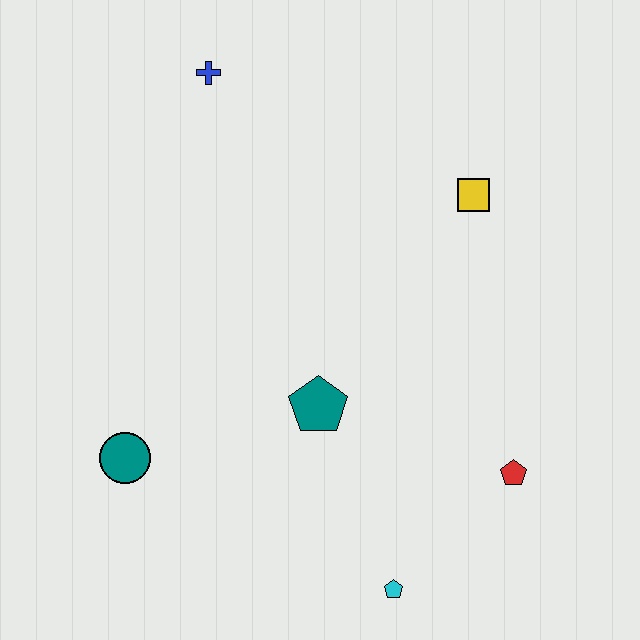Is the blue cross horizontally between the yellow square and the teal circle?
Yes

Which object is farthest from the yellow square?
The teal circle is farthest from the yellow square.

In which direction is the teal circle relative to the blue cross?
The teal circle is below the blue cross.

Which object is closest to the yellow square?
The teal pentagon is closest to the yellow square.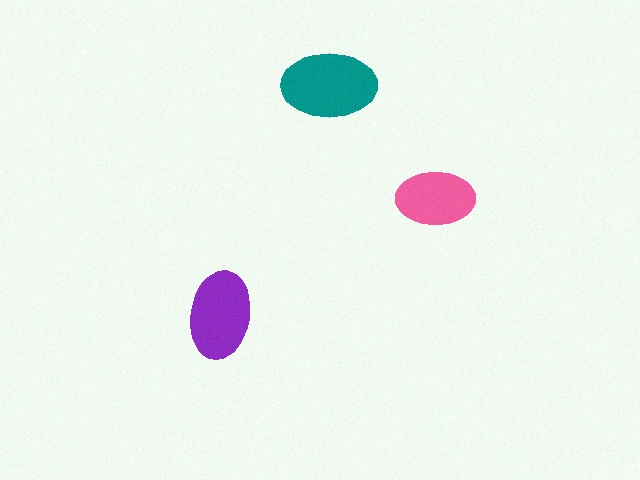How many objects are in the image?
There are 3 objects in the image.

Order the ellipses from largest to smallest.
the teal one, the purple one, the pink one.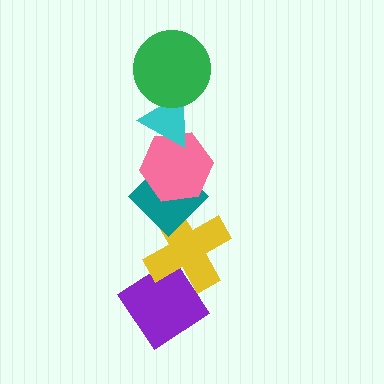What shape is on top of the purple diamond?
The yellow cross is on top of the purple diamond.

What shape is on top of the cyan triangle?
The green circle is on top of the cyan triangle.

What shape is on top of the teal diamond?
The pink hexagon is on top of the teal diamond.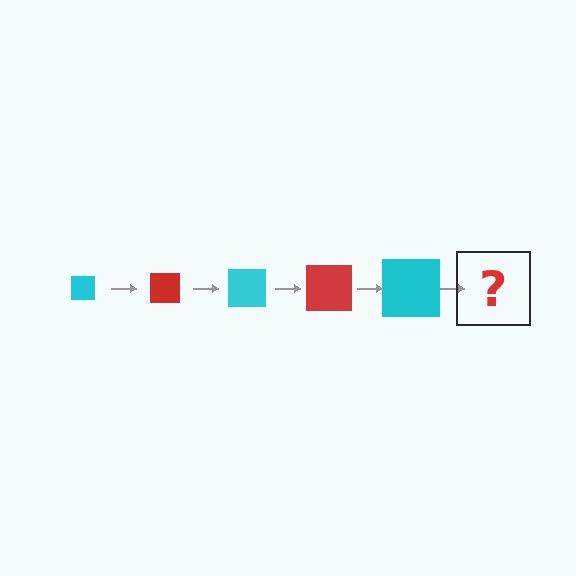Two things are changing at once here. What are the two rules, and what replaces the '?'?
The two rules are that the square grows larger each step and the color cycles through cyan and red. The '?' should be a red square, larger than the previous one.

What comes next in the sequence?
The next element should be a red square, larger than the previous one.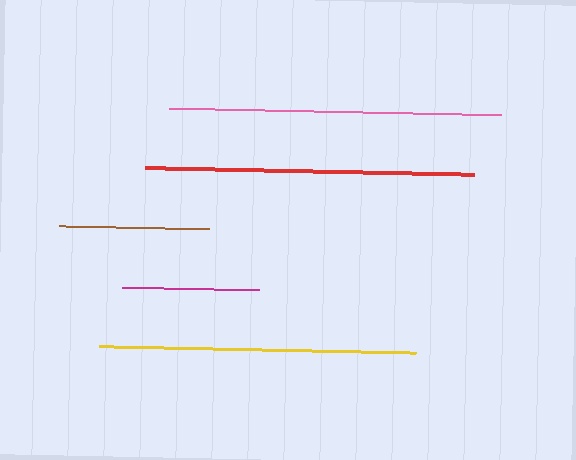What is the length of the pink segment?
The pink segment is approximately 331 pixels long.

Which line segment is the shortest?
The magenta line is the shortest at approximately 137 pixels.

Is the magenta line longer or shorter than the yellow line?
The yellow line is longer than the magenta line.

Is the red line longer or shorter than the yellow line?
The red line is longer than the yellow line.